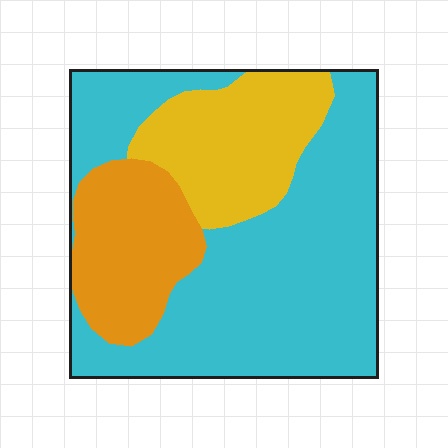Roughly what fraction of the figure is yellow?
Yellow covers around 20% of the figure.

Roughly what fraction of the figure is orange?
Orange covers roughly 20% of the figure.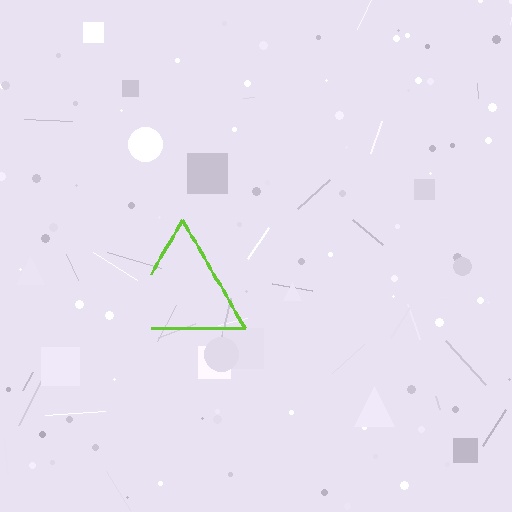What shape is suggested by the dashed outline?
The dashed outline suggests a triangle.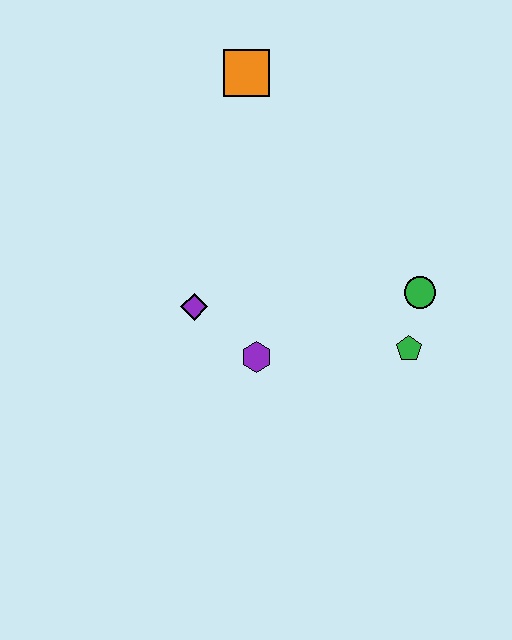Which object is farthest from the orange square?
The green pentagon is farthest from the orange square.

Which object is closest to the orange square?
The purple diamond is closest to the orange square.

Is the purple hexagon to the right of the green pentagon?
No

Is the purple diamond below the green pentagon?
No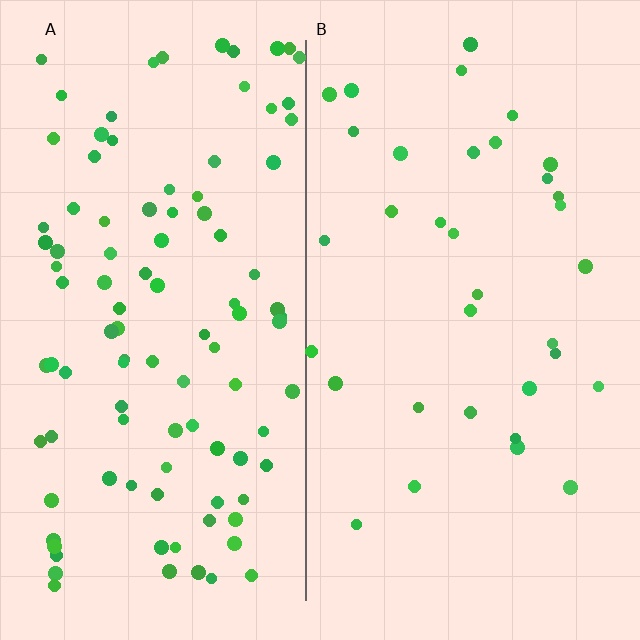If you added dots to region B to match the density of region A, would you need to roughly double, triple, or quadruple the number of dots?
Approximately triple.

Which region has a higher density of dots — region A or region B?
A (the left).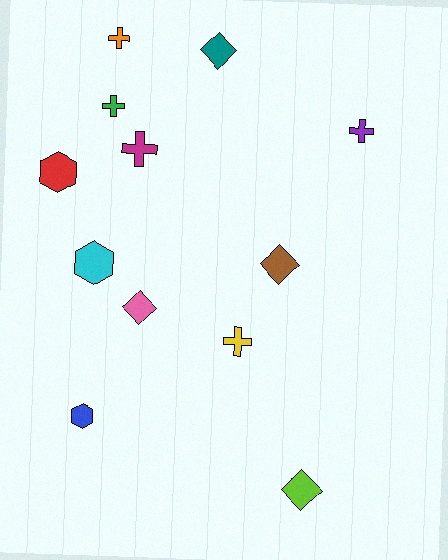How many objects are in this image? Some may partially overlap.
There are 12 objects.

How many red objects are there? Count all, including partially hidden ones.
There is 1 red object.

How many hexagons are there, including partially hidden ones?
There are 3 hexagons.